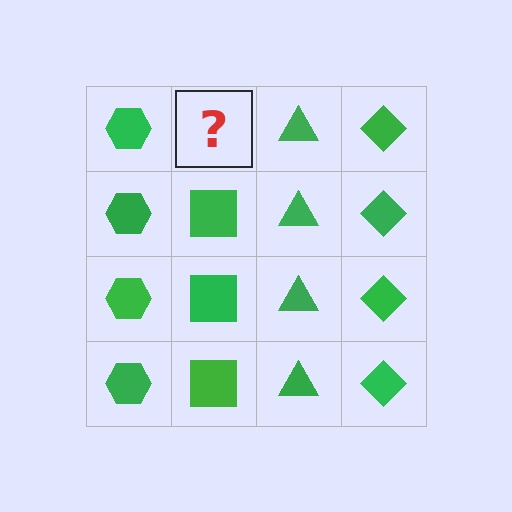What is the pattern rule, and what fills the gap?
The rule is that each column has a consistent shape. The gap should be filled with a green square.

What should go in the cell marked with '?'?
The missing cell should contain a green square.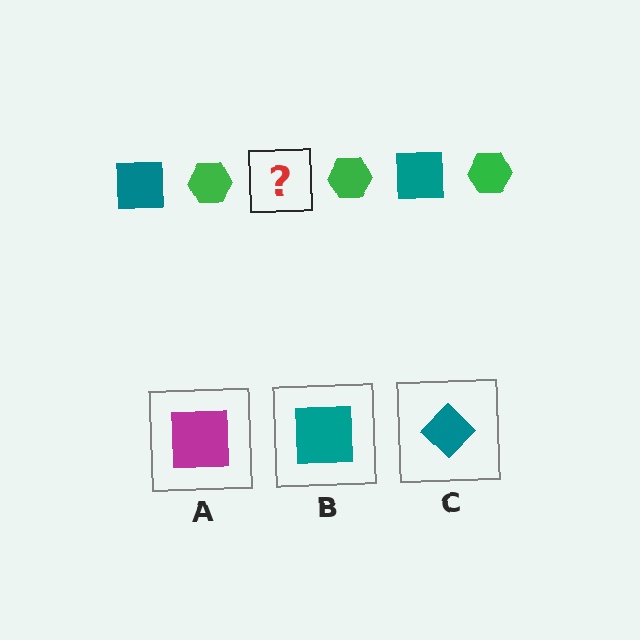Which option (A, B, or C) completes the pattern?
B.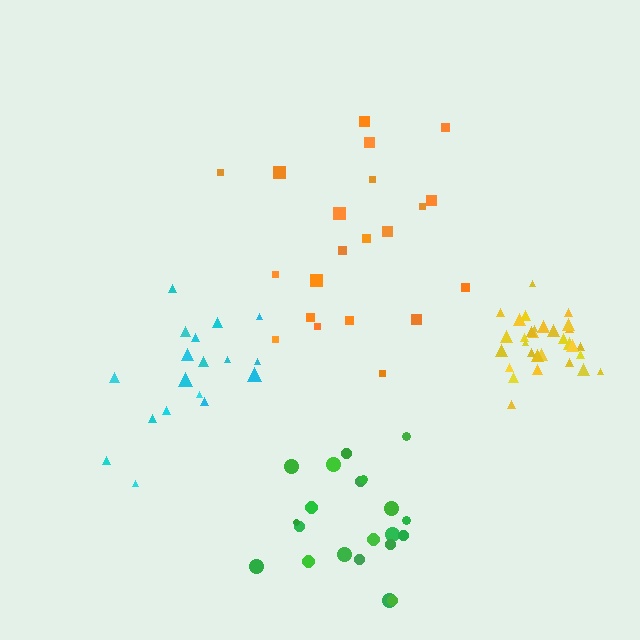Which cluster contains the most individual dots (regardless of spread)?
Yellow (32).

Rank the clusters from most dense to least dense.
yellow, green, cyan, orange.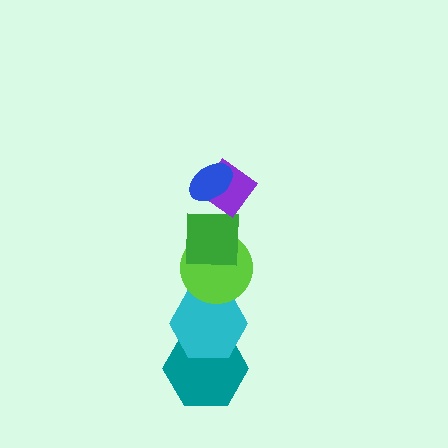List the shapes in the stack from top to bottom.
From top to bottom: the blue ellipse, the purple diamond, the green square, the lime circle, the cyan hexagon, the teal hexagon.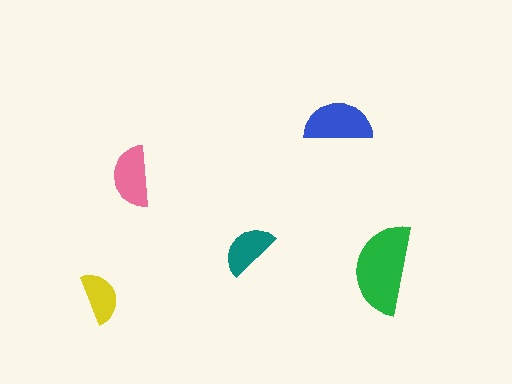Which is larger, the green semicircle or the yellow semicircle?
The green one.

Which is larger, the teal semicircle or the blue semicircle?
The blue one.